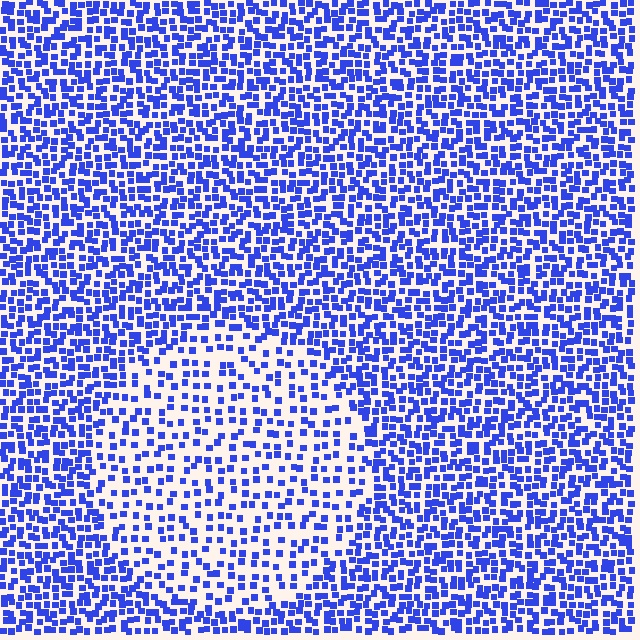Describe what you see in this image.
The image contains small blue elements arranged at two different densities. A circle-shaped region is visible where the elements are less densely packed than the surrounding area.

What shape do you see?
I see a circle.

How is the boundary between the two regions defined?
The boundary is defined by a change in element density (approximately 2.0x ratio). All elements are the same color, size, and shape.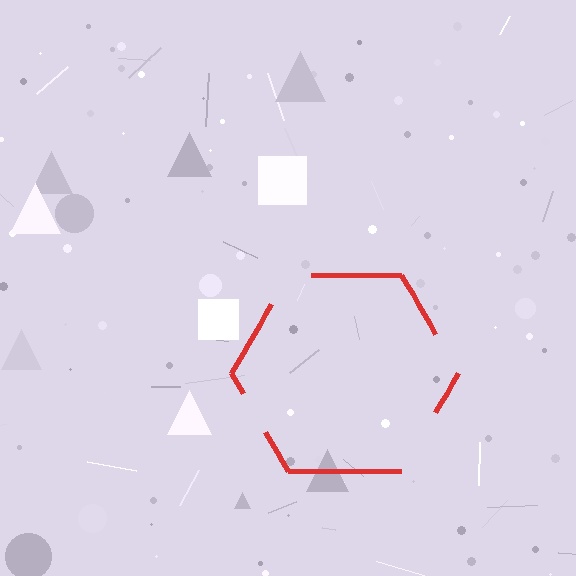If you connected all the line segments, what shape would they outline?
They would outline a hexagon.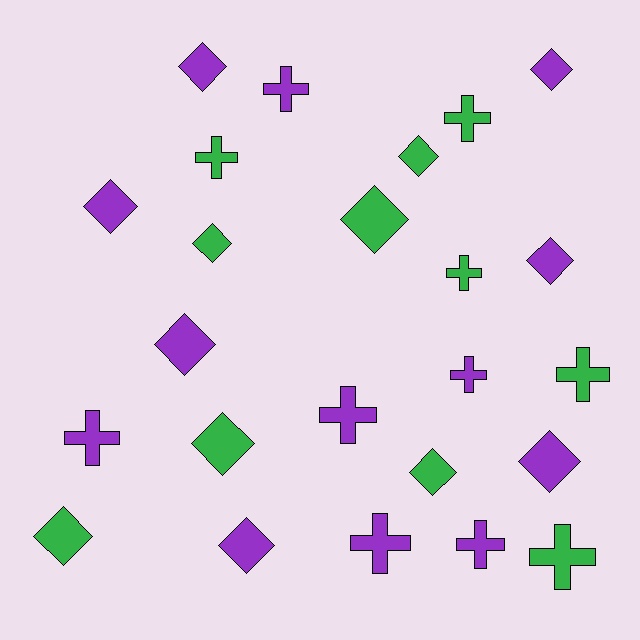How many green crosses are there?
There are 5 green crosses.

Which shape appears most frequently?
Diamond, with 13 objects.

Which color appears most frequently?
Purple, with 13 objects.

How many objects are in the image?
There are 24 objects.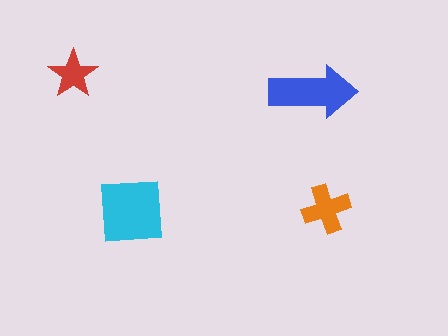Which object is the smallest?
The red star.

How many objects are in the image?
There are 4 objects in the image.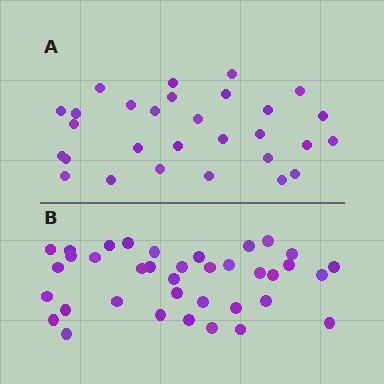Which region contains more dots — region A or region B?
Region B (the bottom region) has more dots.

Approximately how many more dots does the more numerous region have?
Region B has roughly 8 or so more dots than region A.